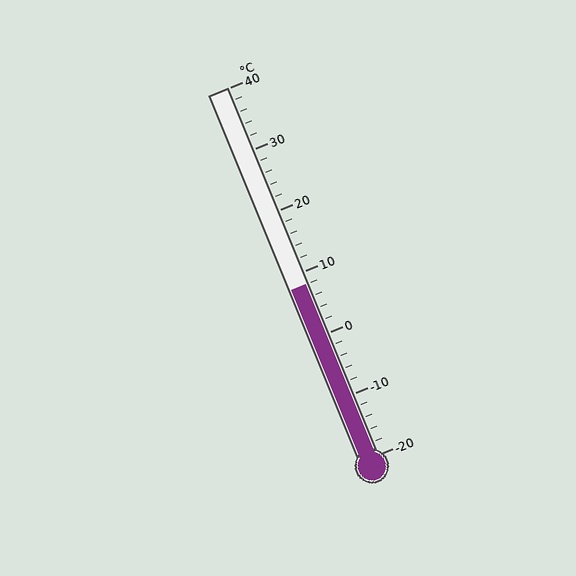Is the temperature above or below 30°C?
The temperature is below 30°C.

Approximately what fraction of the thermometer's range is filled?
The thermometer is filled to approximately 45% of its range.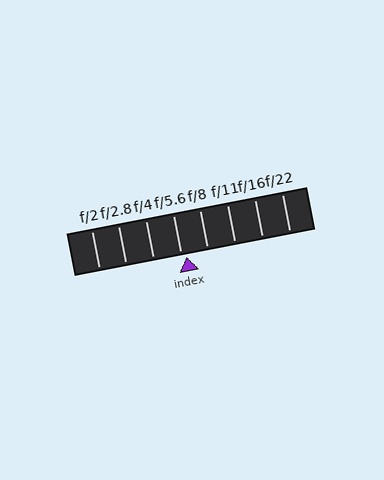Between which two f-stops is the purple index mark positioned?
The index mark is between f/5.6 and f/8.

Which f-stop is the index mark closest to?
The index mark is closest to f/5.6.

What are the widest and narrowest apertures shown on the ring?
The widest aperture shown is f/2 and the narrowest is f/22.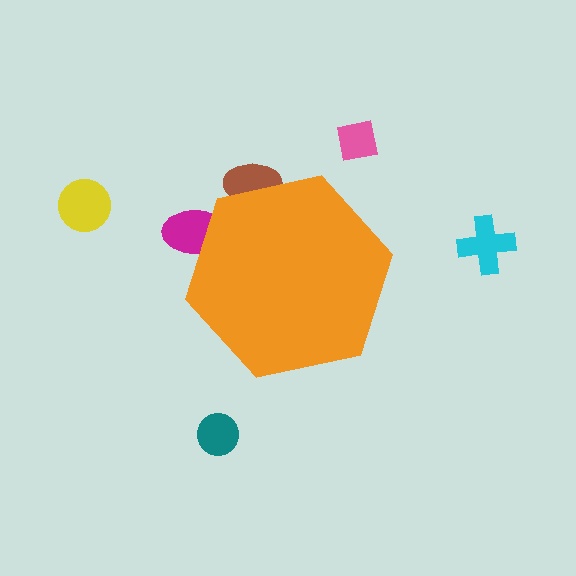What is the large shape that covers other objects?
An orange hexagon.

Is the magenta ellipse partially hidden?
Yes, the magenta ellipse is partially hidden behind the orange hexagon.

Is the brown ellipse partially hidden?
Yes, the brown ellipse is partially hidden behind the orange hexagon.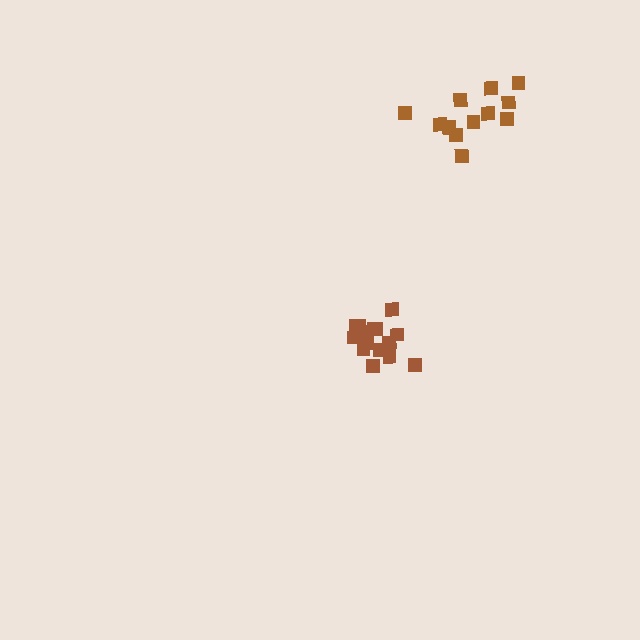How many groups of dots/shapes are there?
There are 2 groups.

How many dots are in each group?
Group 1: 13 dots, Group 2: 16 dots (29 total).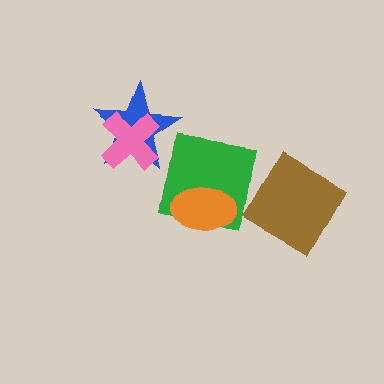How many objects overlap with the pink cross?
1 object overlaps with the pink cross.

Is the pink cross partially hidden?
No, no other shape covers it.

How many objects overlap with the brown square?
0 objects overlap with the brown square.